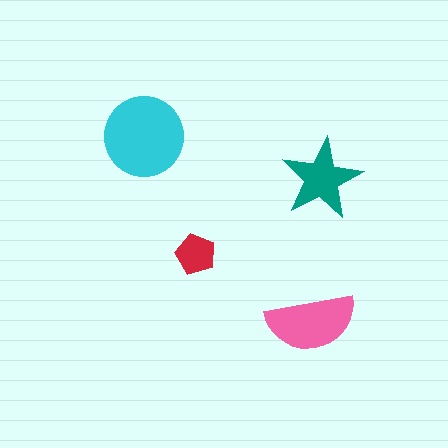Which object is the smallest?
The red pentagon.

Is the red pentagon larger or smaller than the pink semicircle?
Smaller.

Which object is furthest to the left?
The cyan circle is leftmost.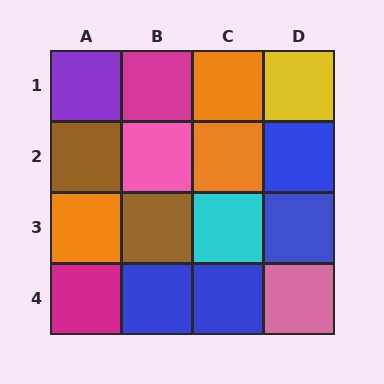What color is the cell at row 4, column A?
Magenta.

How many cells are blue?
4 cells are blue.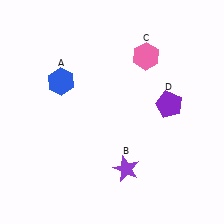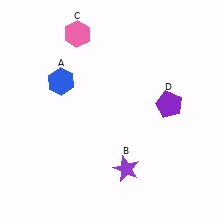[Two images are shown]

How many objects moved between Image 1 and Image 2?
1 object moved between the two images.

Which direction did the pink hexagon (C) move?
The pink hexagon (C) moved left.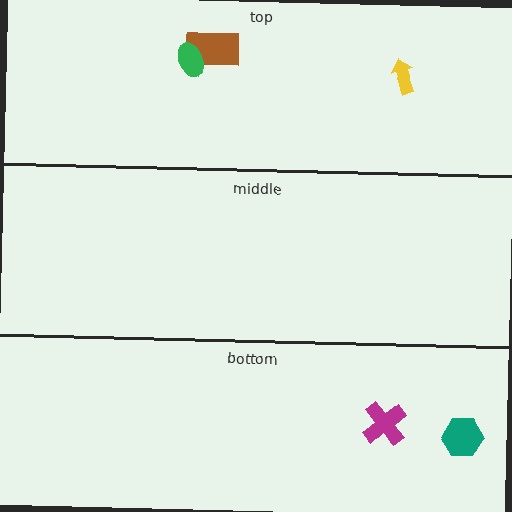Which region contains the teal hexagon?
The bottom region.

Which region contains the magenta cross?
The bottom region.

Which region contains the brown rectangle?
The top region.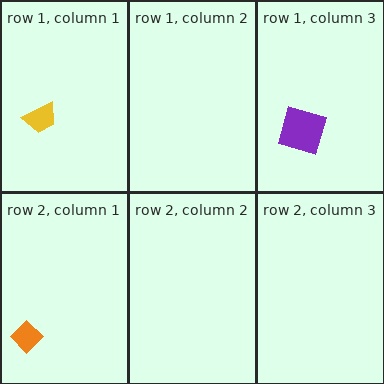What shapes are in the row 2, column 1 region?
The orange diamond.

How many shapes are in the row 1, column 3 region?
1.